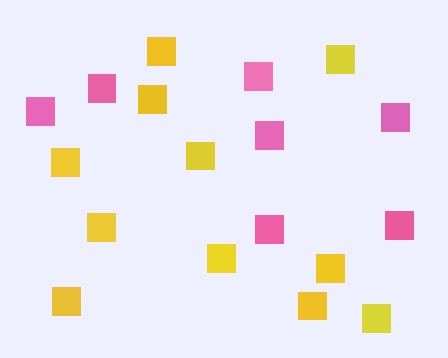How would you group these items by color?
There are 2 groups: one group of pink squares (7) and one group of yellow squares (11).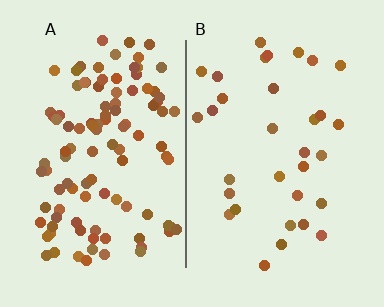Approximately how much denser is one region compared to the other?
Approximately 3.3× — region A over region B.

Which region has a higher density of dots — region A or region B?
A (the left).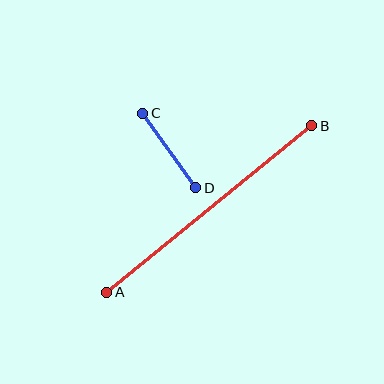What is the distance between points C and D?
The distance is approximately 91 pixels.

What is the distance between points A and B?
The distance is approximately 264 pixels.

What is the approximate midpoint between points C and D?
The midpoint is at approximately (169, 150) pixels.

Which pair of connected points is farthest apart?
Points A and B are farthest apart.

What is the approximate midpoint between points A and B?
The midpoint is at approximately (209, 209) pixels.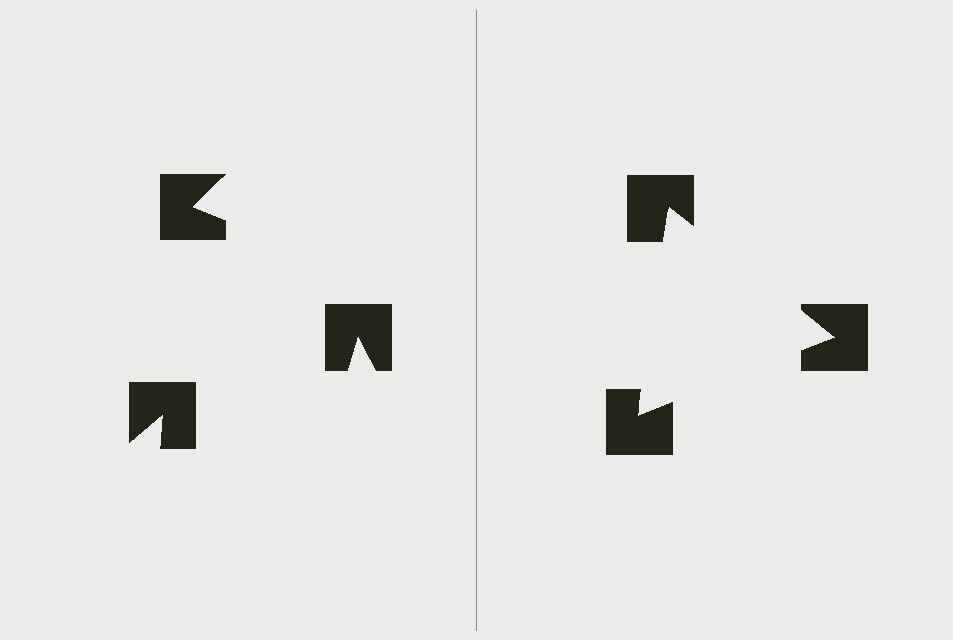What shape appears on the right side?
An illusory triangle.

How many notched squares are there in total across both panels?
6 — 3 on each side.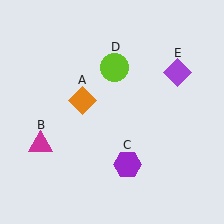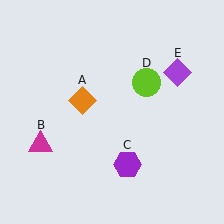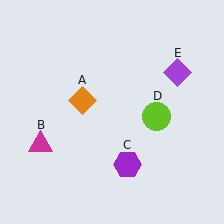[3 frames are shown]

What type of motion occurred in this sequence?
The lime circle (object D) rotated clockwise around the center of the scene.